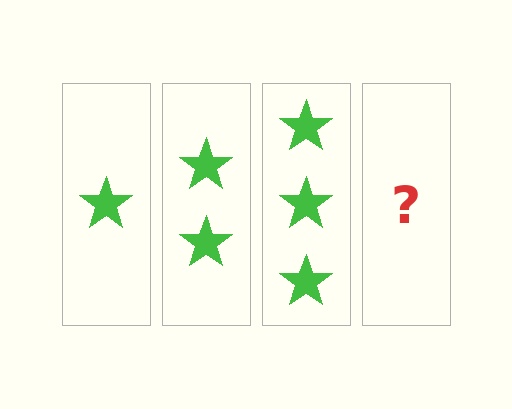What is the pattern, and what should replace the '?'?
The pattern is that each step adds one more star. The '?' should be 4 stars.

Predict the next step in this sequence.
The next step is 4 stars.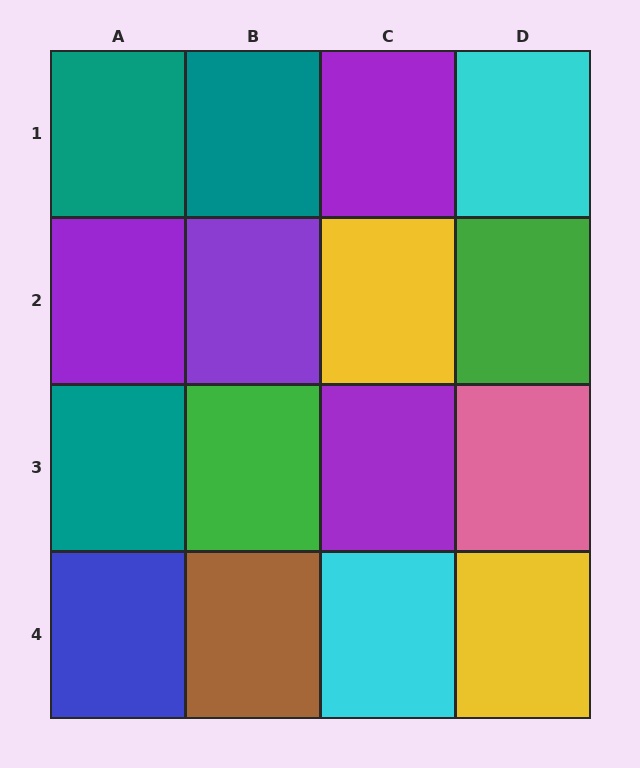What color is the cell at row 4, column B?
Brown.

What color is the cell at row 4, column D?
Yellow.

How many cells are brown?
1 cell is brown.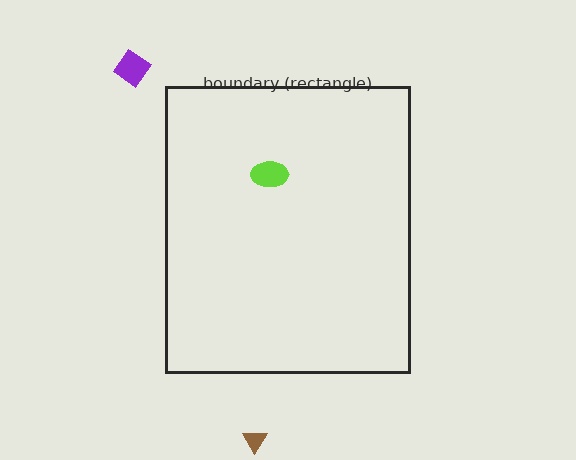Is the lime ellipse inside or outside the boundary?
Inside.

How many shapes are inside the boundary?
1 inside, 2 outside.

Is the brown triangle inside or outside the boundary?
Outside.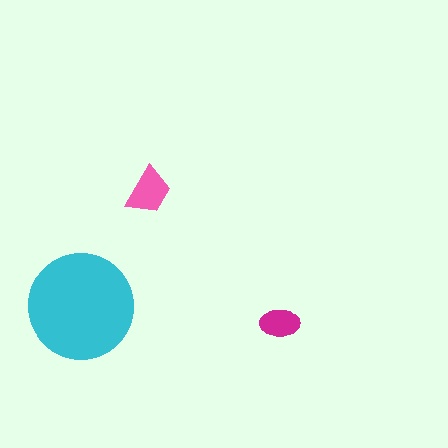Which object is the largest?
The cyan circle.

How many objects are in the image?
There are 3 objects in the image.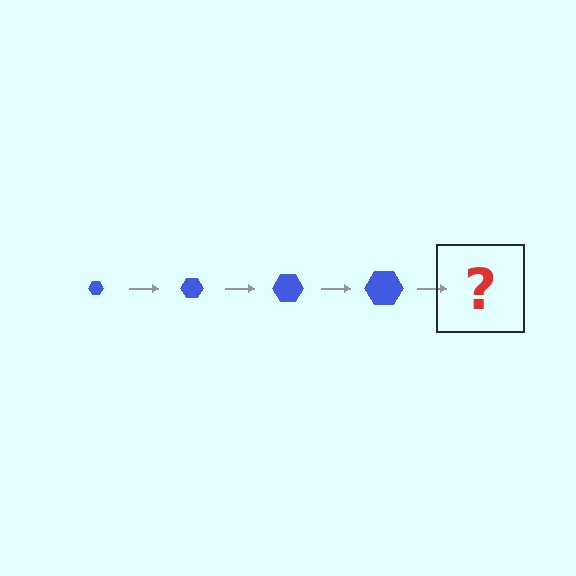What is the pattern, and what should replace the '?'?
The pattern is that the hexagon gets progressively larger each step. The '?' should be a blue hexagon, larger than the previous one.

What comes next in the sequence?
The next element should be a blue hexagon, larger than the previous one.